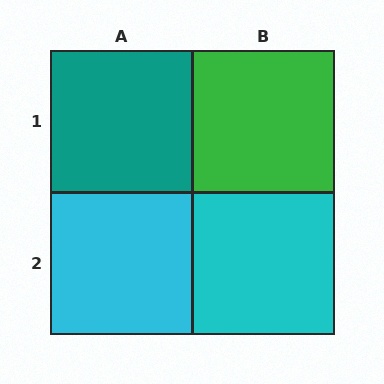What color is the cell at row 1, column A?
Teal.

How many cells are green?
1 cell is green.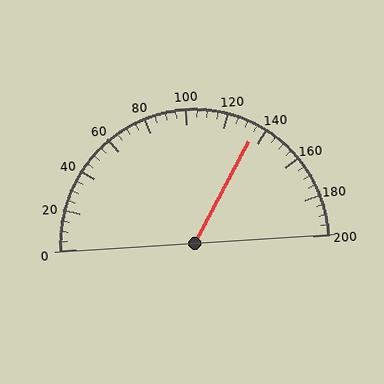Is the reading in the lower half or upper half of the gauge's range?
The reading is in the upper half of the range (0 to 200).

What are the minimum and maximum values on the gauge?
The gauge ranges from 0 to 200.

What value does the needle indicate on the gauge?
The needle indicates approximately 135.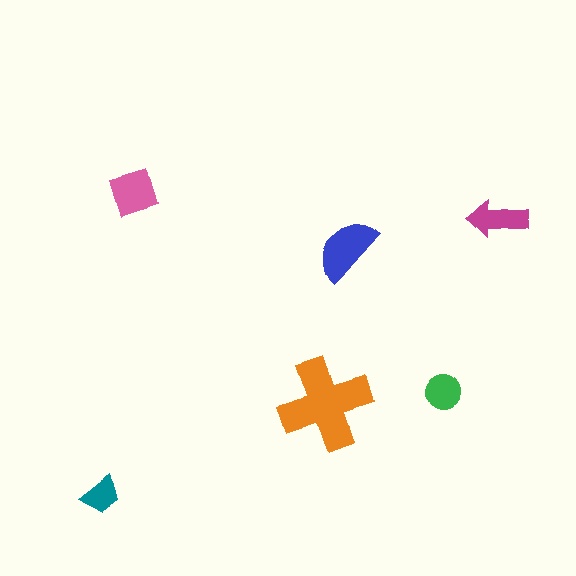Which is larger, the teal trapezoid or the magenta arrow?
The magenta arrow.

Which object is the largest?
The orange cross.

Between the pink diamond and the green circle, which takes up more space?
The pink diamond.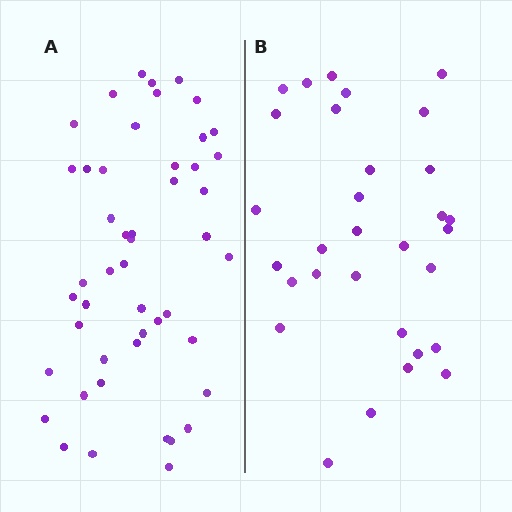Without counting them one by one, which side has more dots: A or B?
Region A (the left region) has more dots.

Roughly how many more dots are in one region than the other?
Region A has approximately 15 more dots than region B.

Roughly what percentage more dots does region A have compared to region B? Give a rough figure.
About 55% more.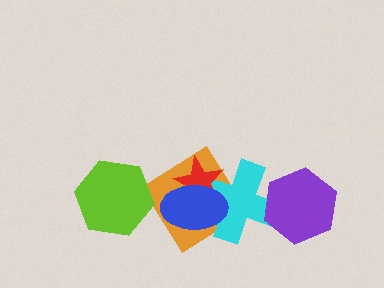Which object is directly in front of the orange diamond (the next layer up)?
The cyan cross is directly in front of the orange diamond.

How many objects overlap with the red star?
3 objects overlap with the red star.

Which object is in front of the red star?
The blue ellipse is in front of the red star.